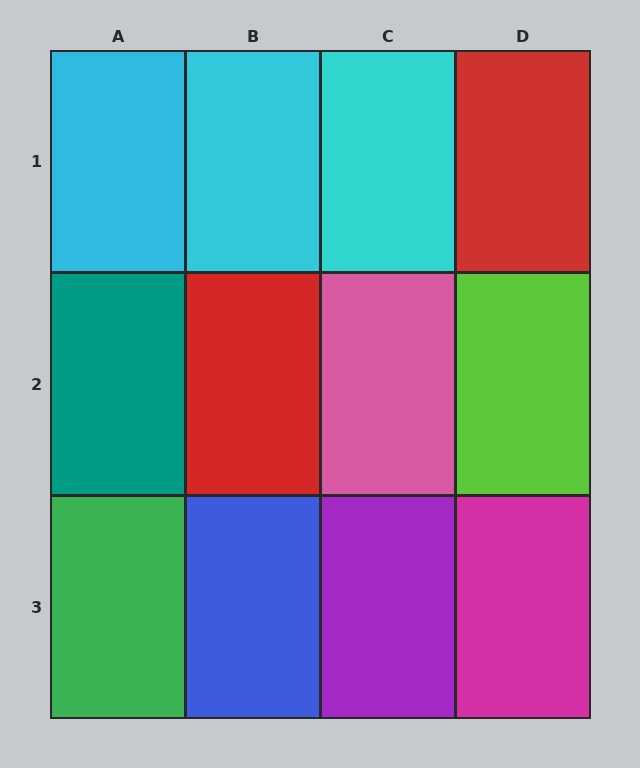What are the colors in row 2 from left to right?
Teal, red, pink, lime.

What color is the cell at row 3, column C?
Purple.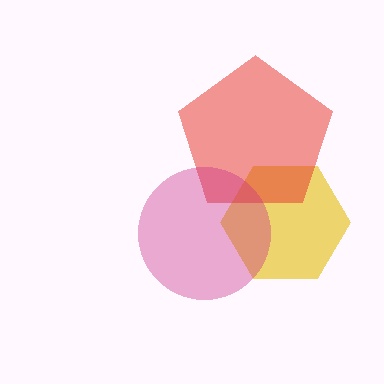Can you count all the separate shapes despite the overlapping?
Yes, there are 3 separate shapes.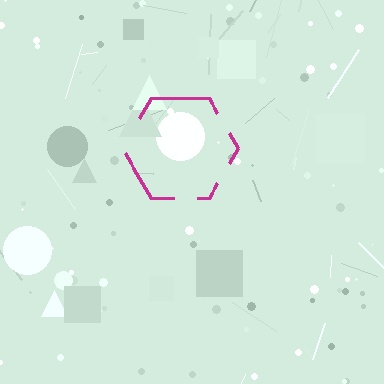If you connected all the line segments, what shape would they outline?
They would outline a hexagon.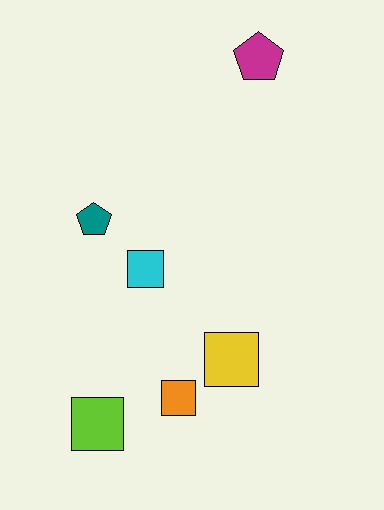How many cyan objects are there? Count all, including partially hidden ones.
There is 1 cyan object.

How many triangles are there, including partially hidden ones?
There are no triangles.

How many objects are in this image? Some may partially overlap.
There are 6 objects.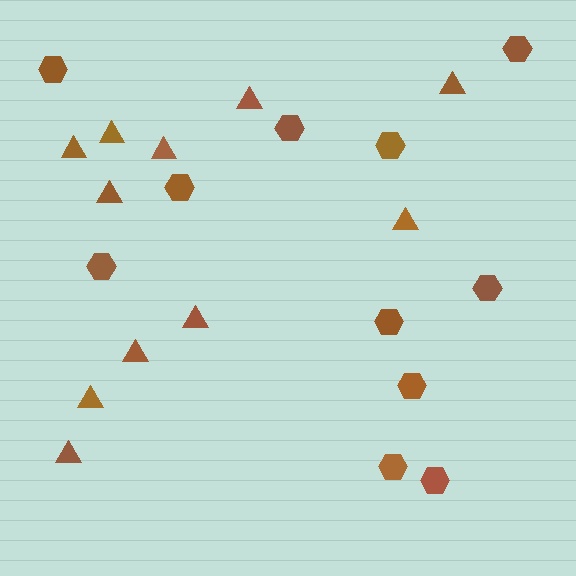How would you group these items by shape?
There are 2 groups: one group of hexagons (11) and one group of triangles (11).